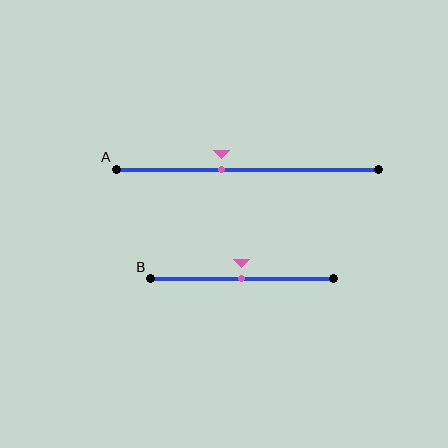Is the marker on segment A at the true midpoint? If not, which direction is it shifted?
No, the marker on segment A is shifted to the left by about 10% of the segment length.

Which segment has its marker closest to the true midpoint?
Segment B has its marker closest to the true midpoint.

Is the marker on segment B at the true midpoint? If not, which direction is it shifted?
Yes, the marker on segment B is at the true midpoint.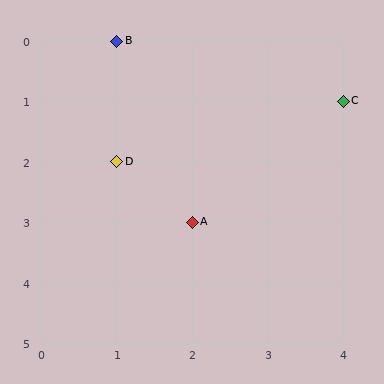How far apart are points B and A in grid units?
Points B and A are 1 column and 3 rows apart (about 3.2 grid units diagonally).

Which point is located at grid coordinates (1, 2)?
Point D is at (1, 2).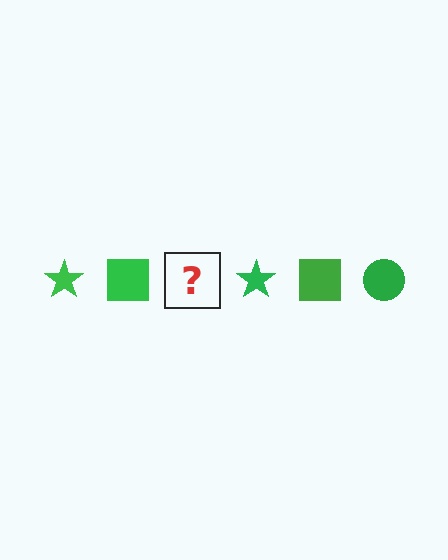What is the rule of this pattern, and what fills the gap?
The rule is that the pattern cycles through star, square, circle shapes in green. The gap should be filled with a green circle.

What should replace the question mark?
The question mark should be replaced with a green circle.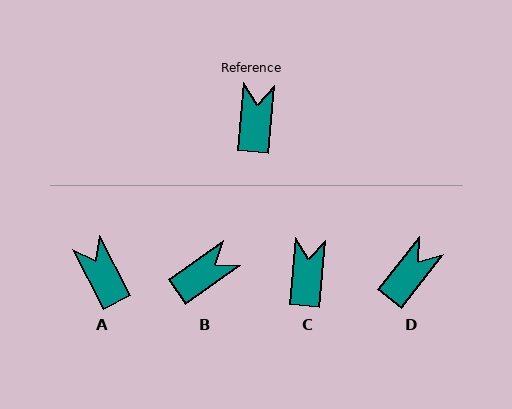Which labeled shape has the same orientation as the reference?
C.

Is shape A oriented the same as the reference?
No, it is off by about 31 degrees.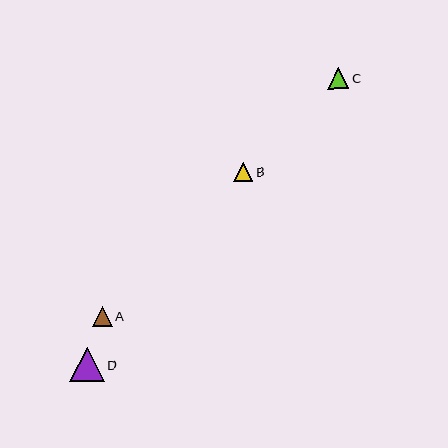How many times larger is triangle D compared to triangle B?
Triangle D is approximately 1.8 times the size of triangle B.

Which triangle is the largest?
Triangle D is the largest with a size of approximately 34 pixels.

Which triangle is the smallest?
Triangle B is the smallest with a size of approximately 19 pixels.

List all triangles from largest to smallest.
From largest to smallest: D, C, A, B.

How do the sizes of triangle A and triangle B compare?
Triangle A and triangle B are approximately the same size.